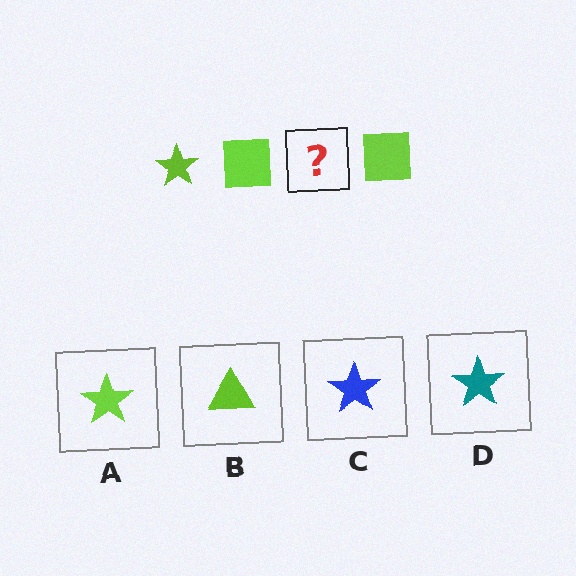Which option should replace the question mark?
Option A.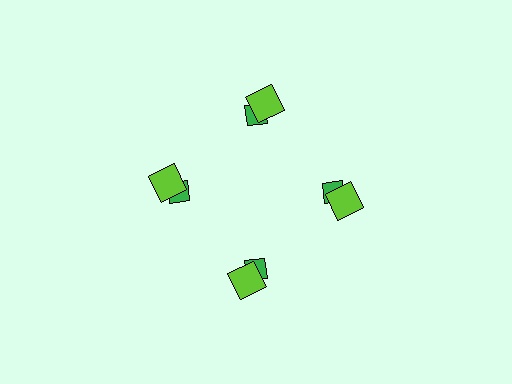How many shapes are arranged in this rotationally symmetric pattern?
There are 8 shapes, arranged in 4 groups of 2.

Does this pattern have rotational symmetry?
Yes, this pattern has 4-fold rotational symmetry. It looks the same after rotating 90 degrees around the center.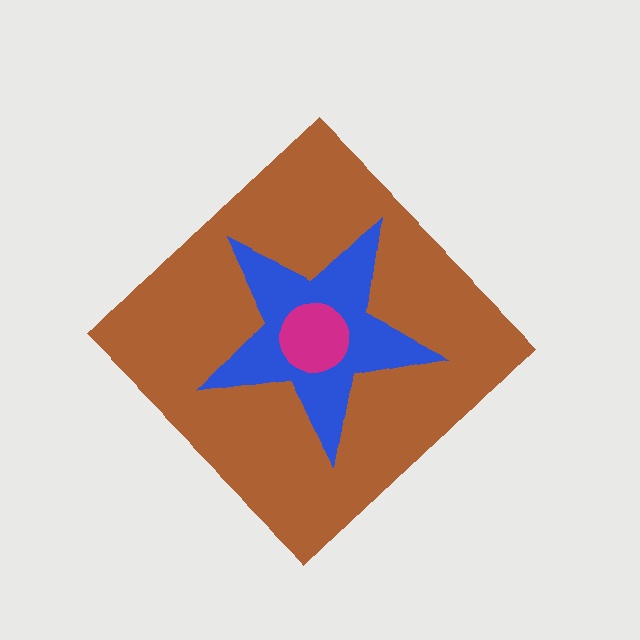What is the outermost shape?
The brown diamond.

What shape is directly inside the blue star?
The magenta circle.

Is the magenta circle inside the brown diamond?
Yes.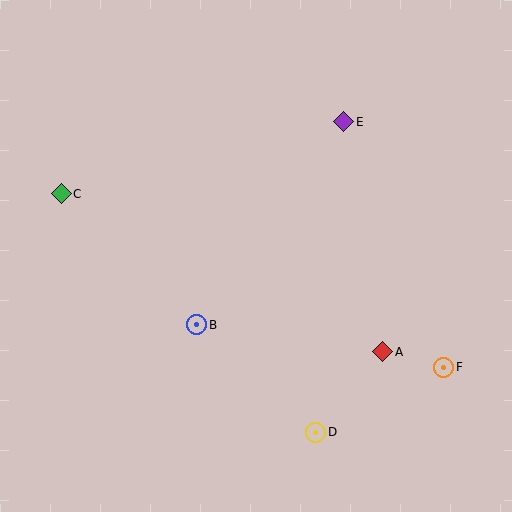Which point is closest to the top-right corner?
Point E is closest to the top-right corner.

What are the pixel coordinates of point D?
Point D is at (316, 432).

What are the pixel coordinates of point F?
Point F is at (444, 367).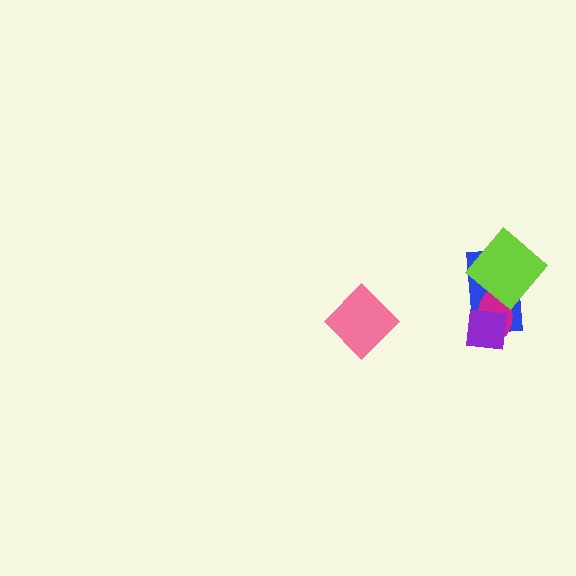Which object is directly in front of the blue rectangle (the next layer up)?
The magenta ellipse is directly in front of the blue rectangle.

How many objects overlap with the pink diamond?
0 objects overlap with the pink diamond.